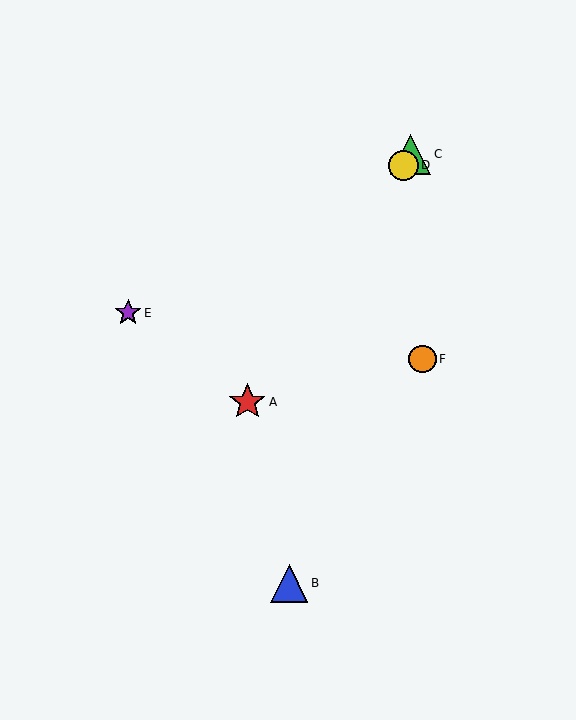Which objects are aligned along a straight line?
Objects A, C, D are aligned along a straight line.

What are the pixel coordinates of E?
Object E is at (128, 313).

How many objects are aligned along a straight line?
3 objects (A, C, D) are aligned along a straight line.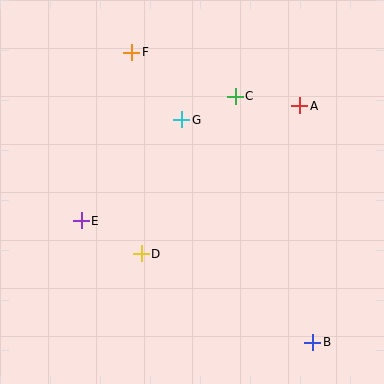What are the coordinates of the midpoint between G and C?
The midpoint between G and C is at (209, 108).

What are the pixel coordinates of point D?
Point D is at (141, 254).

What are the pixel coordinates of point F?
Point F is at (132, 52).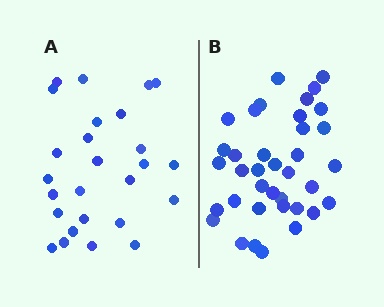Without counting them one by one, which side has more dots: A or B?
Region B (the right region) has more dots.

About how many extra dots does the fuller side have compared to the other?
Region B has roughly 12 or so more dots than region A.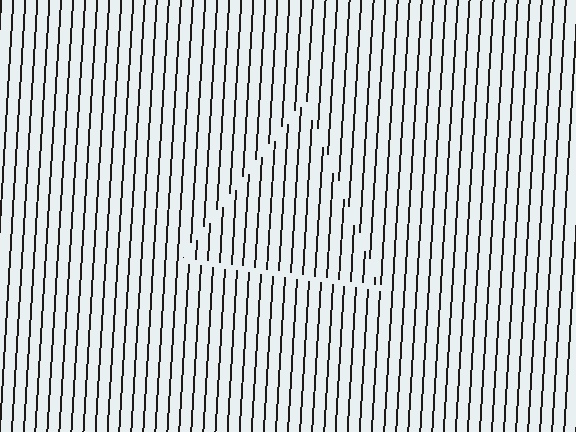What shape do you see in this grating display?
An illusory triangle. The interior of the shape contains the same grating, shifted by half a period — the contour is defined by the phase discontinuity where line-ends from the inner and outer gratings abut.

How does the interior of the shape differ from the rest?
The interior of the shape contains the same grating, shifted by half a period — the contour is defined by the phase discontinuity where line-ends from the inner and outer gratings abut.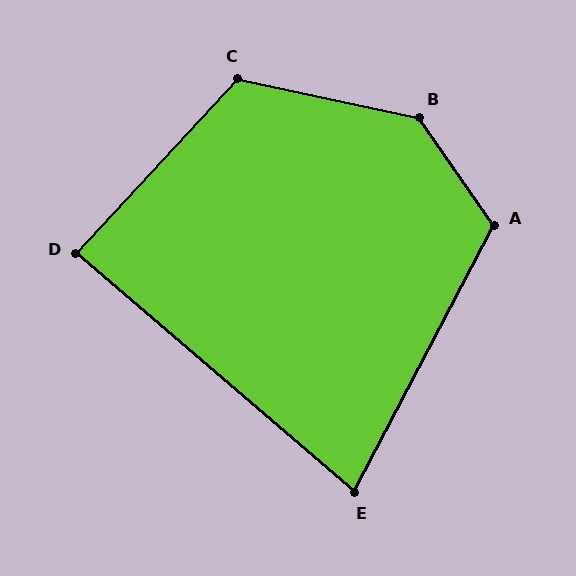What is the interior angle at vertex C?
Approximately 121 degrees (obtuse).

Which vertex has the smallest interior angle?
E, at approximately 77 degrees.